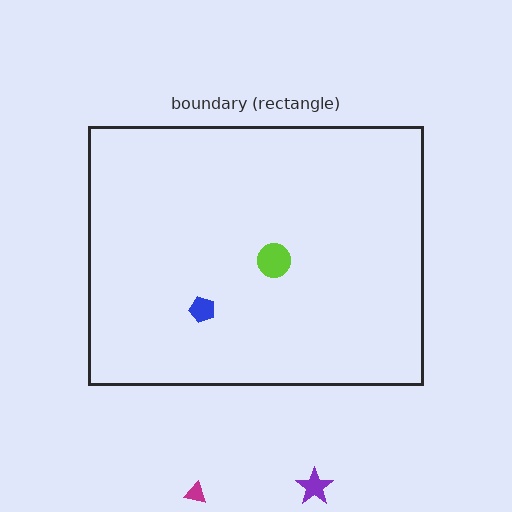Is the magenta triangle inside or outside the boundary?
Outside.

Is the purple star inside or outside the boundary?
Outside.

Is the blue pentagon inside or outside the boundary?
Inside.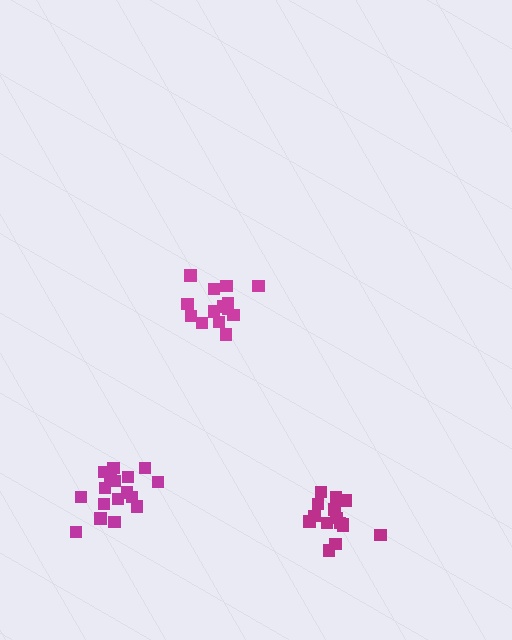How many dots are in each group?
Group 1: 14 dots, Group 2: 17 dots, Group 3: 16 dots (47 total).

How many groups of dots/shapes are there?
There are 3 groups.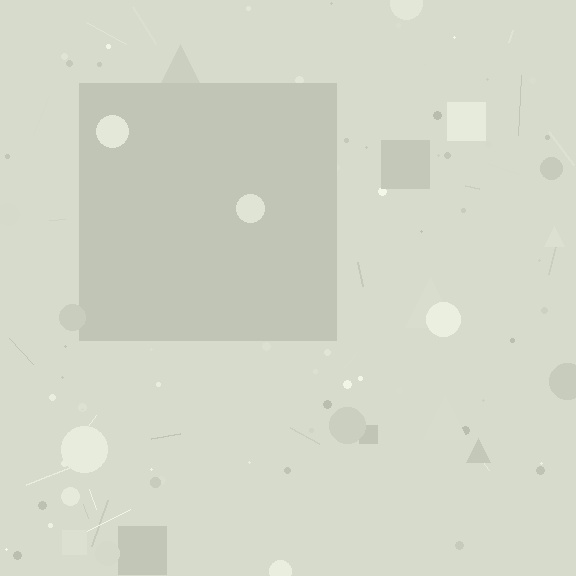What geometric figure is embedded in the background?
A square is embedded in the background.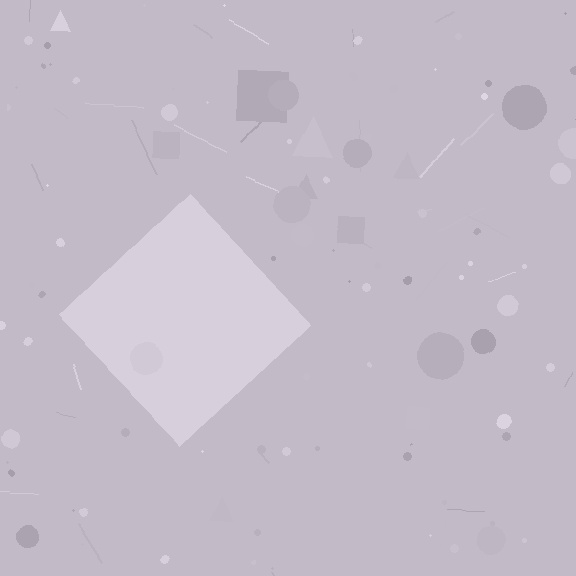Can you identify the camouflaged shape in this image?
The camouflaged shape is a diamond.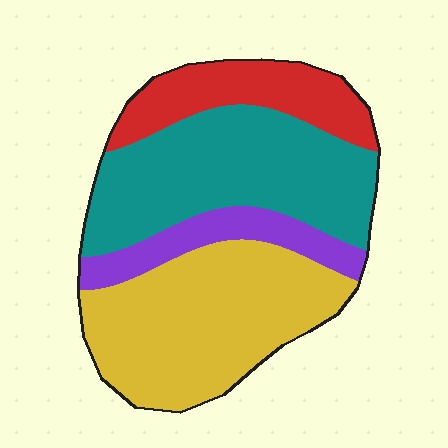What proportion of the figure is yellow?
Yellow covers roughly 35% of the figure.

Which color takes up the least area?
Purple, at roughly 10%.